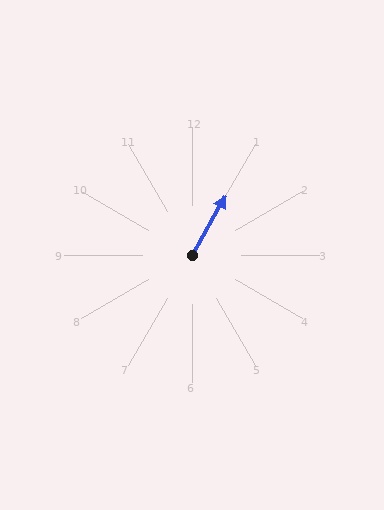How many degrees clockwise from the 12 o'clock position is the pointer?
Approximately 29 degrees.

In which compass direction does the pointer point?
Northeast.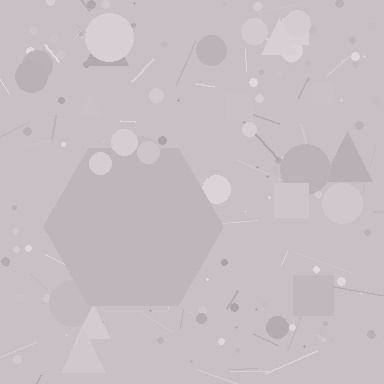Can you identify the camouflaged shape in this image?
The camouflaged shape is a hexagon.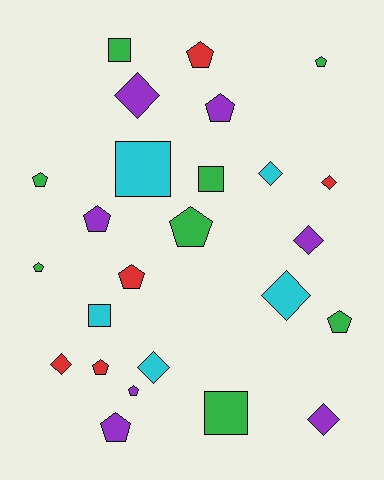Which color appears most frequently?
Green, with 8 objects.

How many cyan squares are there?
There are 2 cyan squares.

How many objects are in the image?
There are 25 objects.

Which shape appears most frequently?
Pentagon, with 12 objects.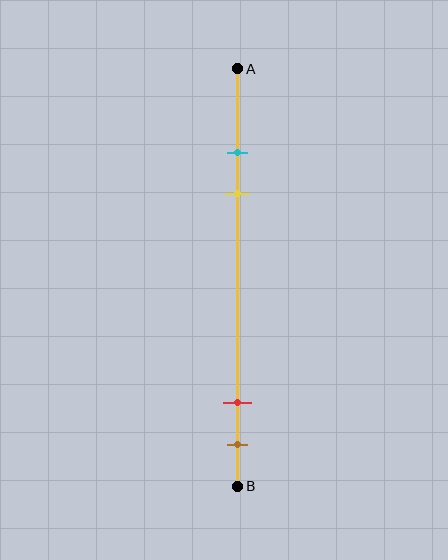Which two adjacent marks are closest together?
The cyan and yellow marks are the closest adjacent pair.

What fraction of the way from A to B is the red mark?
The red mark is approximately 80% (0.8) of the way from A to B.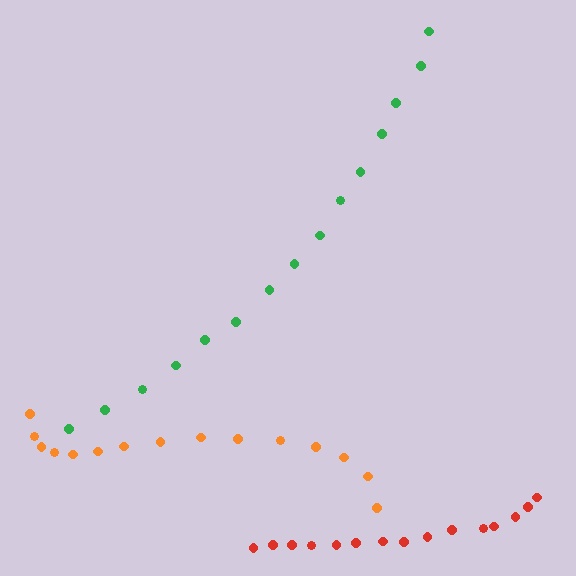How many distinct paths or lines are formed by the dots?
There are 3 distinct paths.